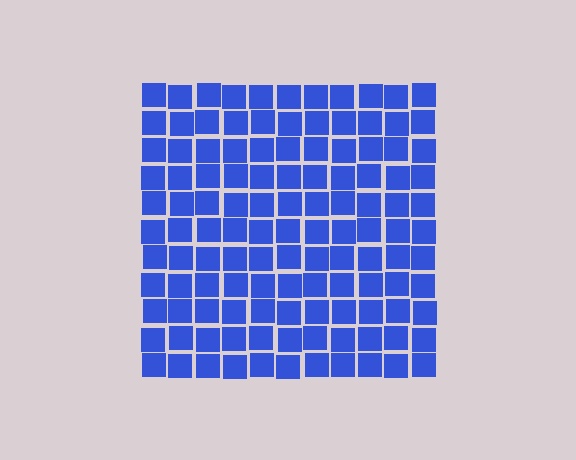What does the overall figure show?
The overall figure shows a square.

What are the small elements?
The small elements are squares.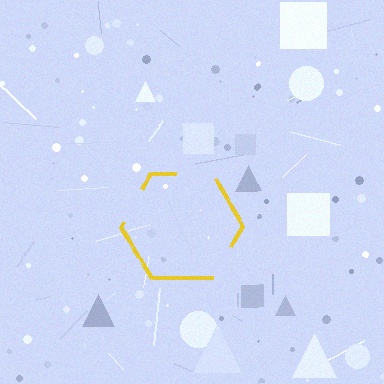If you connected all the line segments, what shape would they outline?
They would outline a hexagon.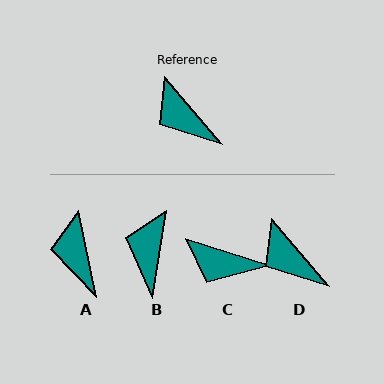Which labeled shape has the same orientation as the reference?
D.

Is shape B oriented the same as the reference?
No, it is off by about 50 degrees.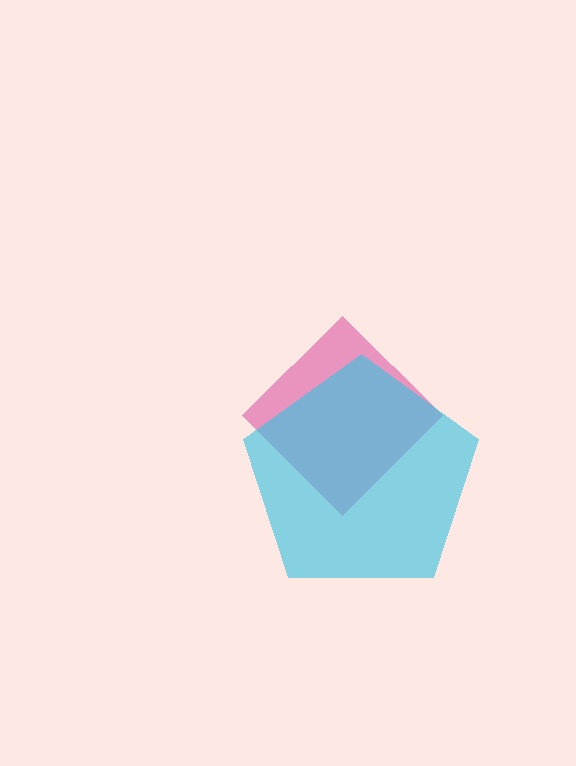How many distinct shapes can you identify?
There are 2 distinct shapes: a pink diamond, a cyan pentagon.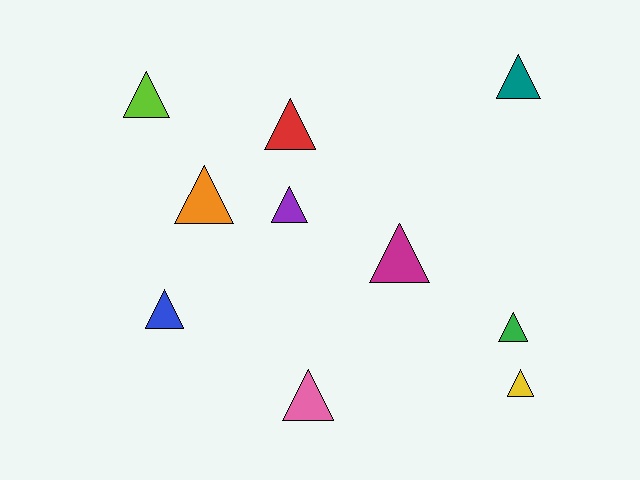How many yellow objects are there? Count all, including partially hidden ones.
There is 1 yellow object.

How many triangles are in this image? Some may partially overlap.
There are 10 triangles.